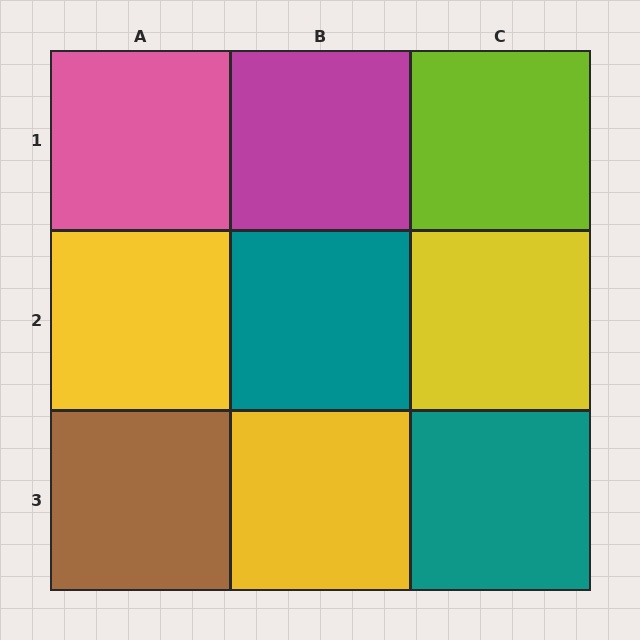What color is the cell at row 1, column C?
Lime.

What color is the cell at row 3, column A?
Brown.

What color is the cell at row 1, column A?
Pink.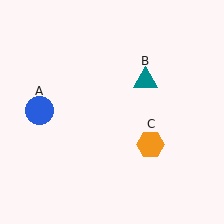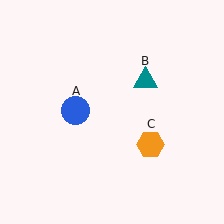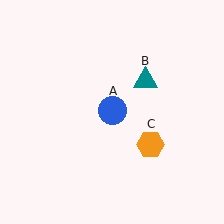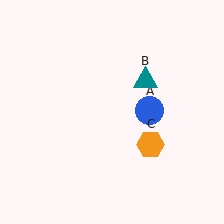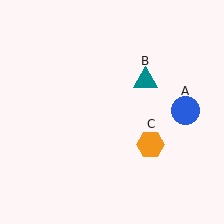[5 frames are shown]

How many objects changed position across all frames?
1 object changed position: blue circle (object A).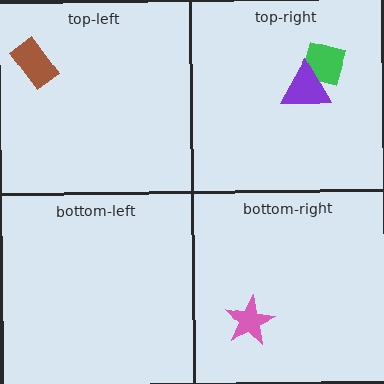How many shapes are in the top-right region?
2.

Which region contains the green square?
The top-right region.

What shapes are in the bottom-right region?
The pink star.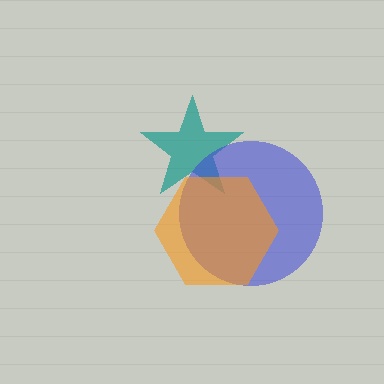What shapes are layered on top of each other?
The layered shapes are: a teal star, a blue circle, an orange hexagon.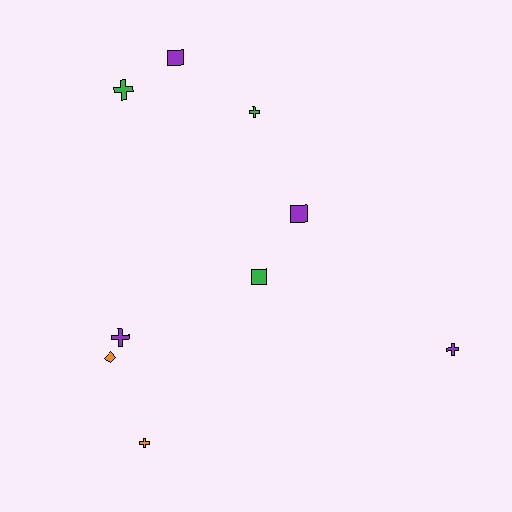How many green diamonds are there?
There are no green diamonds.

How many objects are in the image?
There are 9 objects.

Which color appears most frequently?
Purple, with 4 objects.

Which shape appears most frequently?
Cross, with 5 objects.